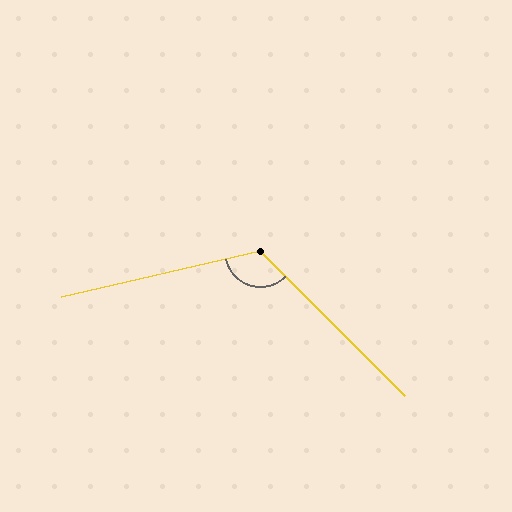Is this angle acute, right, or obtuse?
It is obtuse.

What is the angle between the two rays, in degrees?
Approximately 122 degrees.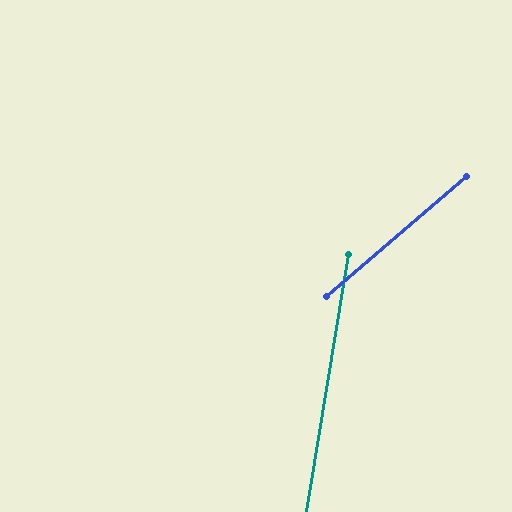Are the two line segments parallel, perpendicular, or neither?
Neither parallel nor perpendicular — they differ by about 40°.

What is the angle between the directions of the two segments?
Approximately 40 degrees.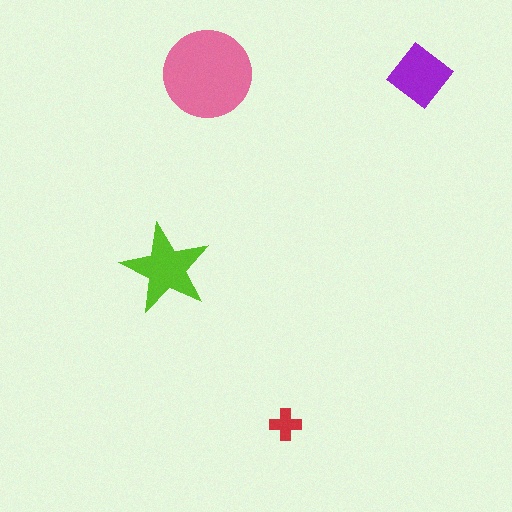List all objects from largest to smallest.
The pink circle, the lime star, the purple diamond, the red cross.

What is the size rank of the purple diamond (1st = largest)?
3rd.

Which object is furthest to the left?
The lime star is leftmost.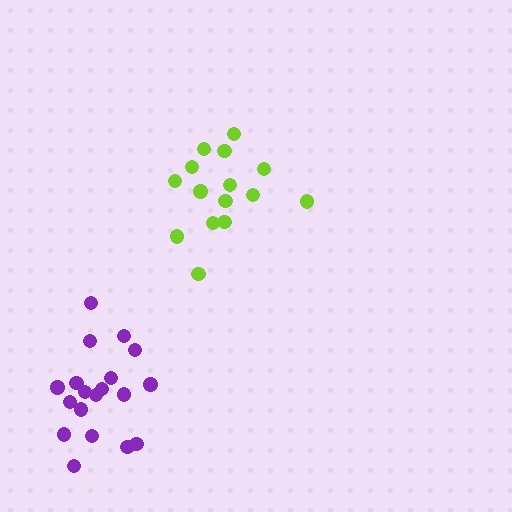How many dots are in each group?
Group 1: 15 dots, Group 2: 19 dots (34 total).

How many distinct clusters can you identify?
There are 2 distinct clusters.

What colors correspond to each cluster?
The clusters are colored: lime, purple.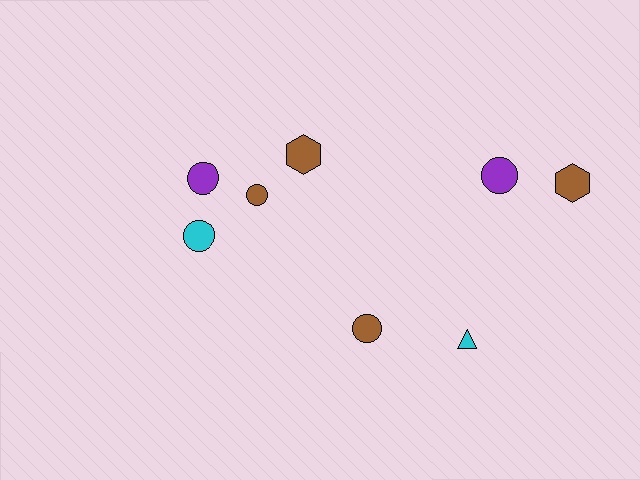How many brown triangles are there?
There are no brown triangles.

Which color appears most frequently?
Brown, with 4 objects.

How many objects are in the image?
There are 8 objects.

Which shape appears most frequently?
Circle, with 5 objects.